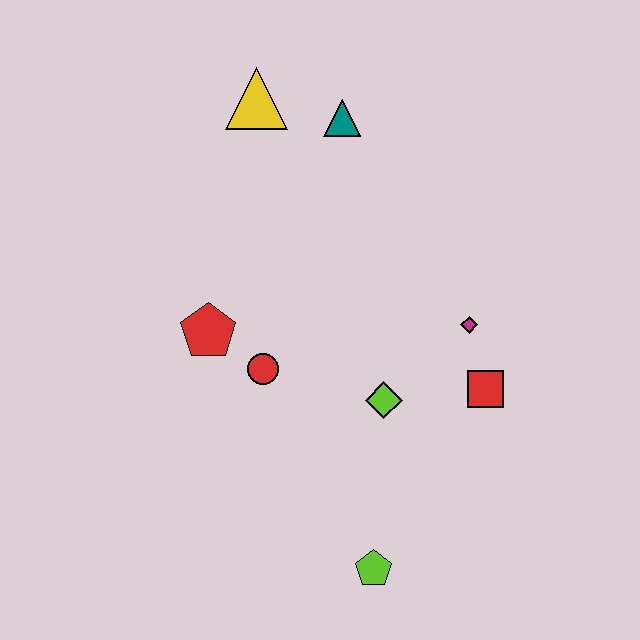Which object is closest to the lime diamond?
The red square is closest to the lime diamond.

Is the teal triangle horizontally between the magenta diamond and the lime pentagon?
No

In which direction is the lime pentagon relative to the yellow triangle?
The lime pentagon is below the yellow triangle.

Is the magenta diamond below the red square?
No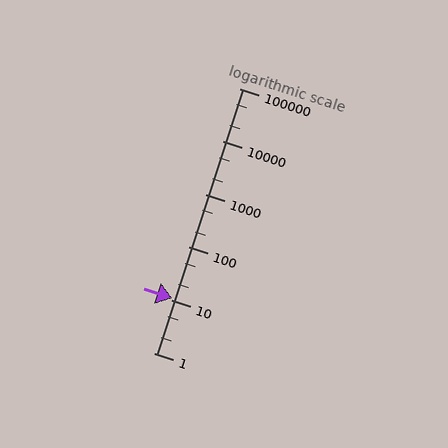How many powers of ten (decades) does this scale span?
The scale spans 5 decades, from 1 to 100000.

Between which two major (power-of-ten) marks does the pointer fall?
The pointer is between 10 and 100.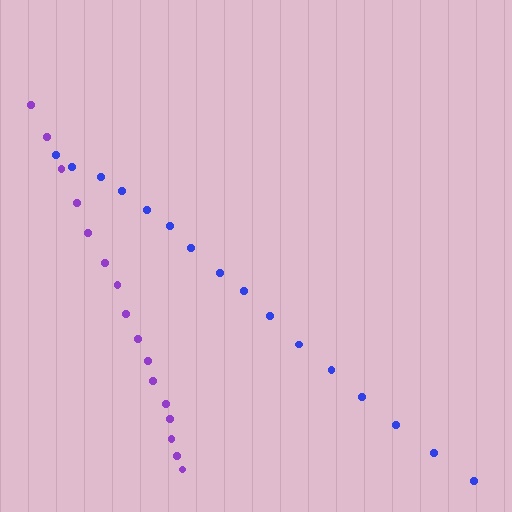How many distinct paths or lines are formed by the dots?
There are 2 distinct paths.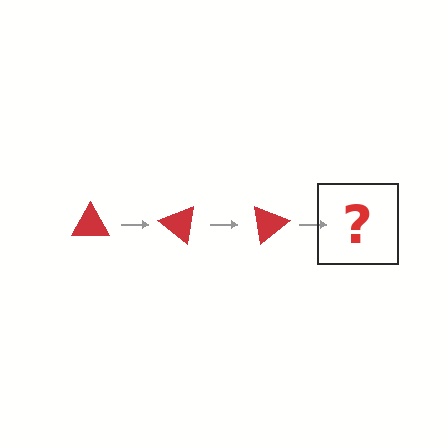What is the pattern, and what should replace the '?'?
The pattern is that the triangle rotates 40 degrees each step. The '?' should be a red triangle rotated 120 degrees.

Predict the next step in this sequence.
The next step is a red triangle rotated 120 degrees.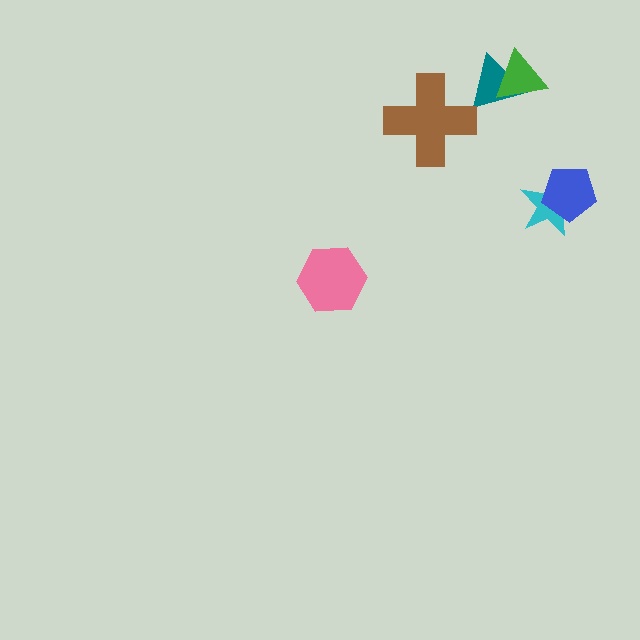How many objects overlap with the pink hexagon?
0 objects overlap with the pink hexagon.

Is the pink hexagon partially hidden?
No, no other shape covers it.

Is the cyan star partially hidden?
Yes, it is partially covered by another shape.